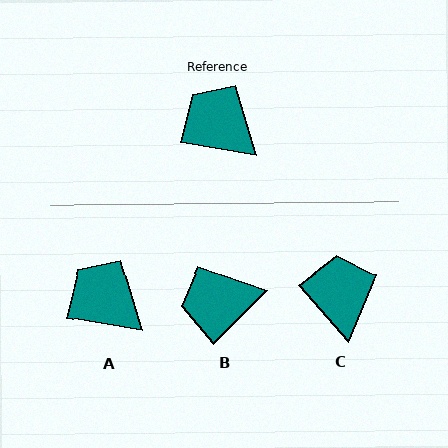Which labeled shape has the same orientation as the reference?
A.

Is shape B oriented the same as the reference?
No, it is off by about 54 degrees.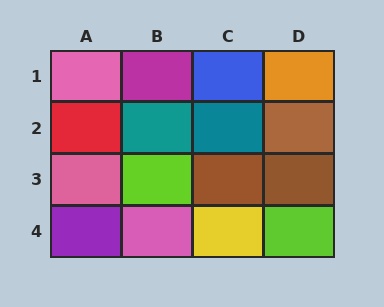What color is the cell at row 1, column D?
Orange.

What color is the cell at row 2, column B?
Teal.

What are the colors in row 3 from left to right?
Pink, lime, brown, brown.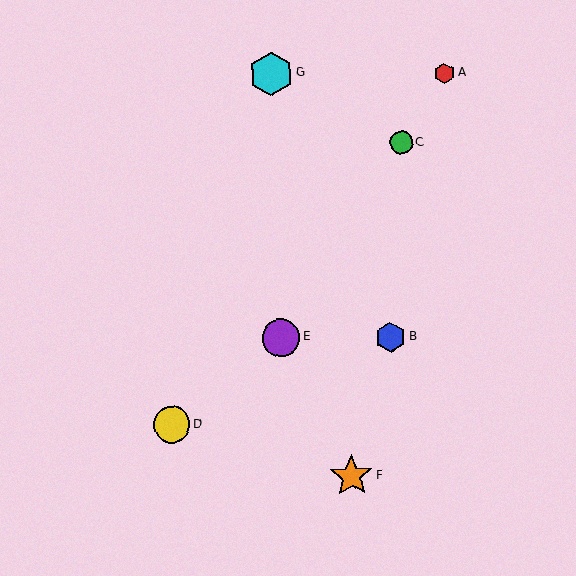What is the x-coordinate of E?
Object E is at x≈281.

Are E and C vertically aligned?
No, E is at x≈281 and C is at x≈401.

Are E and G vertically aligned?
Yes, both are at x≈281.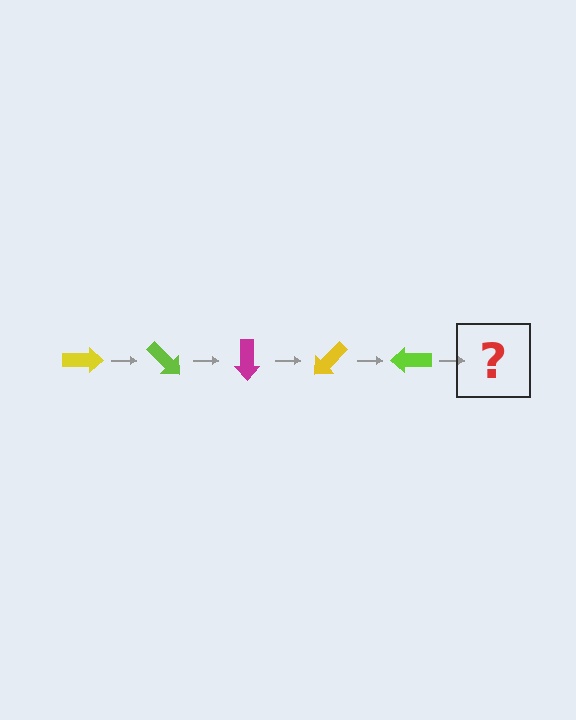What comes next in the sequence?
The next element should be a magenta arrow, rotated 225 degrees from the start.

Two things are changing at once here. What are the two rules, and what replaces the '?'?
The two rules are that it rotates 45 degrees each step and the color cycles through yellow, lime, and magenta. The '?' should be a magenta arrow, rotated 225 degrees from the start.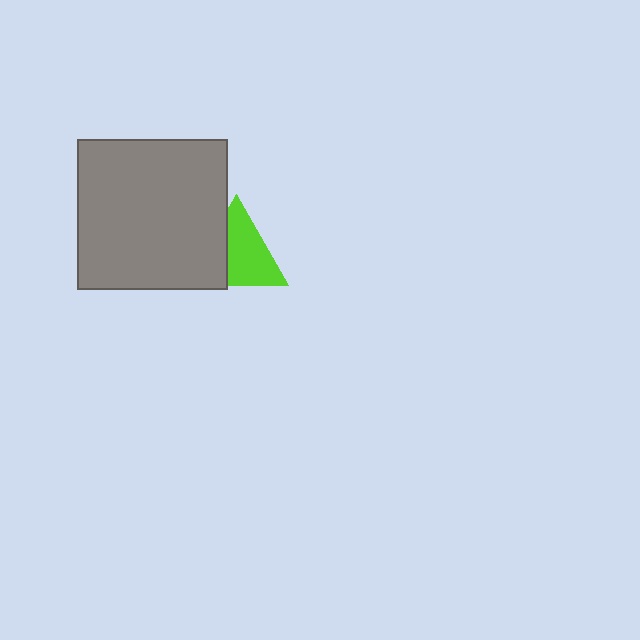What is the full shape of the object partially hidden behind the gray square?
The partially hidden object is a lime triangle.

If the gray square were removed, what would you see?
You would see the complete lime triangle.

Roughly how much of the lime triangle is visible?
Most of it is visible (roughly 65%).